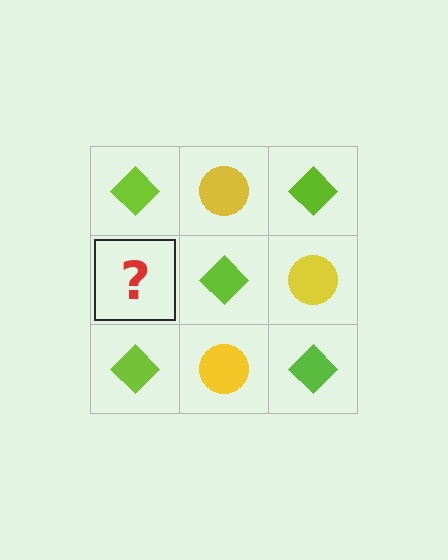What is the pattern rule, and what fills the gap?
The rule is that it alternates lime diamond and yellow circle in a checkerboard pattern. The gap should be filled with a yellow circle.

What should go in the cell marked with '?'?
The missing cell should contain a yellow circle.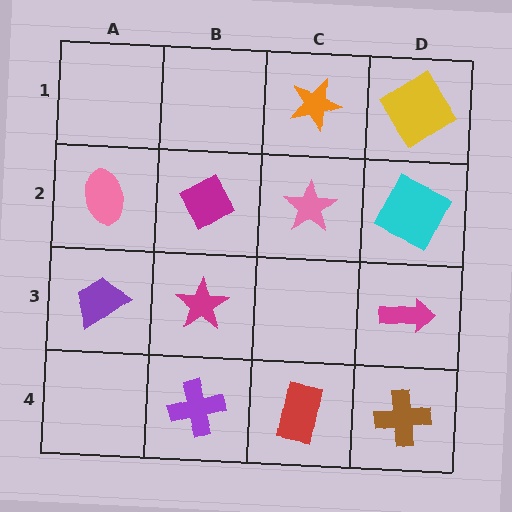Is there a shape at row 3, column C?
No, that cell is empty.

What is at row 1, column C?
An orange star.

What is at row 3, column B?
A magenta star.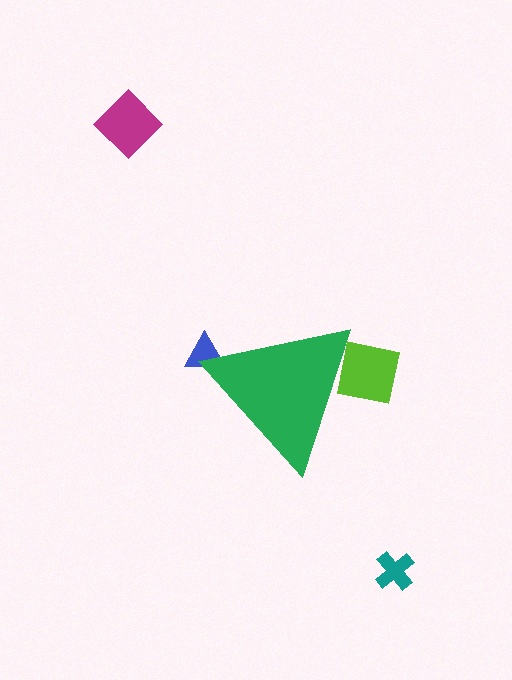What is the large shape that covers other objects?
A green triangle.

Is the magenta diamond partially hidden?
No, the magenta diamond is fully visible.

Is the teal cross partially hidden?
No, the teal cross is fully visible.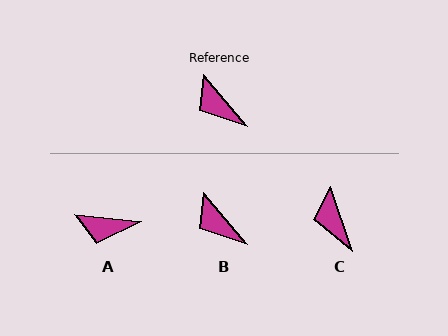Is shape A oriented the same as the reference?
No, it is off by about 44 degrees.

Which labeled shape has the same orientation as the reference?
B.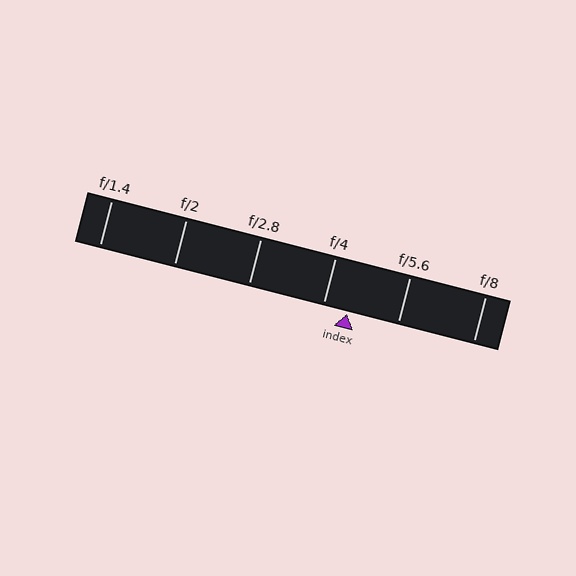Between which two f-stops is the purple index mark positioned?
The index mark is between f/4 and f/5.6.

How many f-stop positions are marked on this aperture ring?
There are 6 f-stop positions marked.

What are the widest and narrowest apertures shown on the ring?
The widest aperture shown is f/1.4 and the narrowest is f/8.